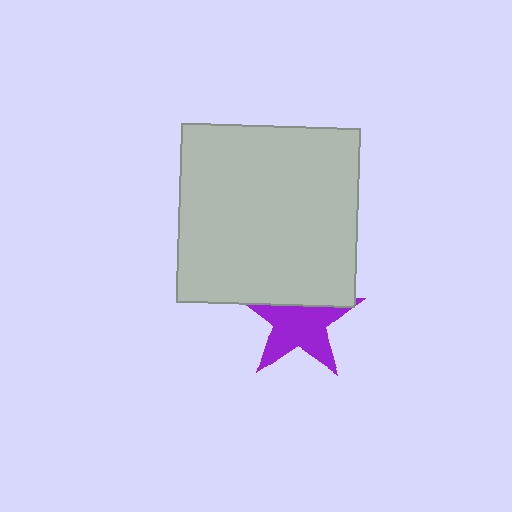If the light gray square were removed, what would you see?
You would see the complete purple star.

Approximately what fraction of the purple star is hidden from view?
Roughly 35% of the purple star is hidden behind the light gray square.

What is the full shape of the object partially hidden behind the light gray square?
The partially hidden object is a purple star.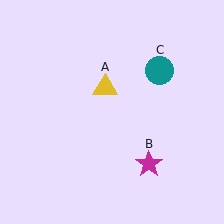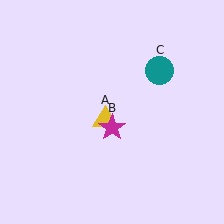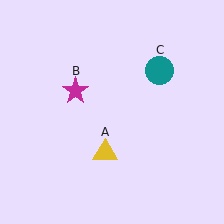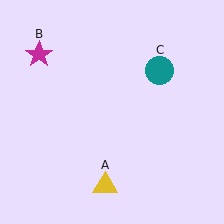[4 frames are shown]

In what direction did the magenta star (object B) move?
The magenta star (object B) moved up and to the left.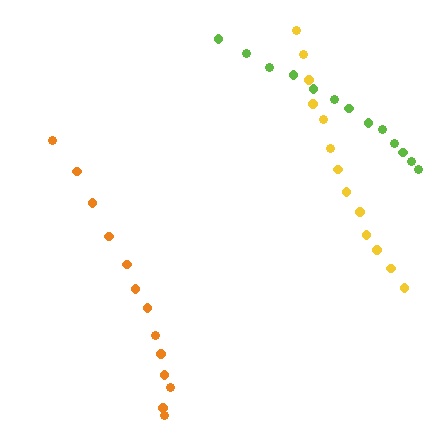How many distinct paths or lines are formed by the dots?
There are 3 distinct paths.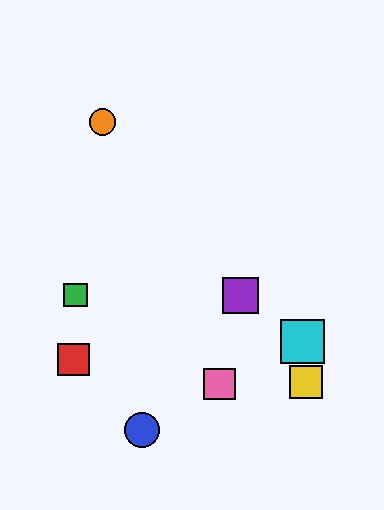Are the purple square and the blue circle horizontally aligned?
No, the purple square is at y≈295 and the blue circle is at y≈430.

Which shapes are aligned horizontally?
The green square, the purple square are aligned horizontally.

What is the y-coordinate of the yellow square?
The yellow square is at y≈382.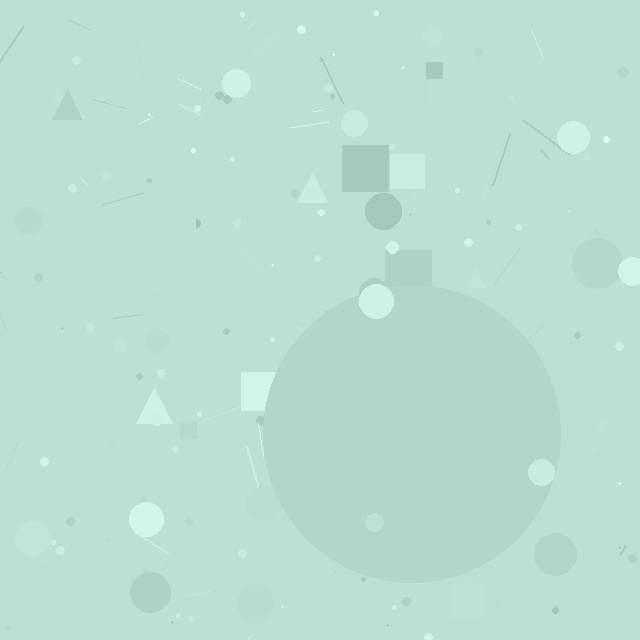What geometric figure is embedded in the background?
A circle is embedded in the background.